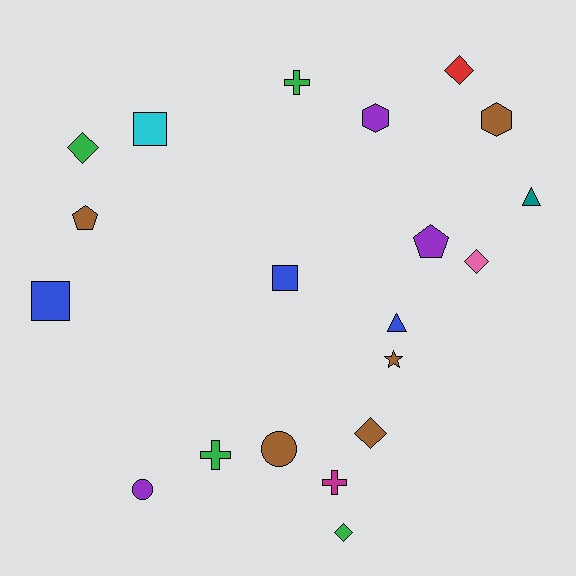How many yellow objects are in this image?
There are no yellow objects.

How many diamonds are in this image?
There are 5 diamonds.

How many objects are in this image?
There are 20 objects.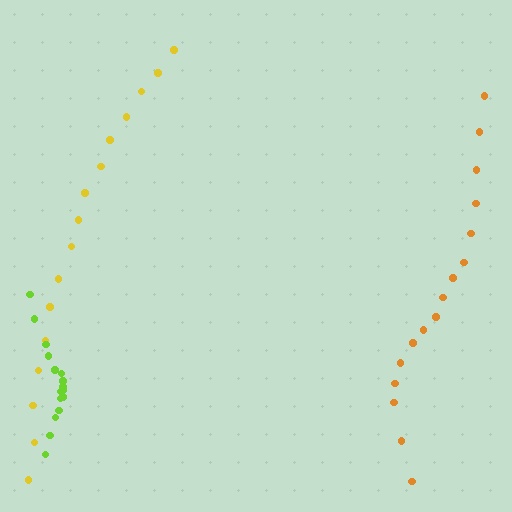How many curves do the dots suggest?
There are 3 distinct paths.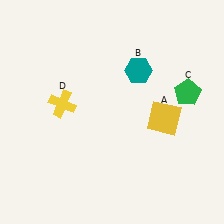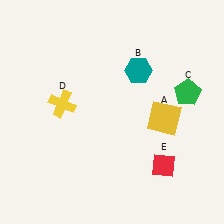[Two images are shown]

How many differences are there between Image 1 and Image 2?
There is 1 difference between the two images.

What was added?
A red diamond (E) was added in Image 2.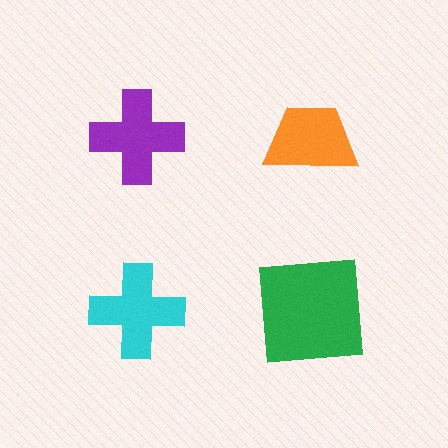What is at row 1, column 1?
A purple cross.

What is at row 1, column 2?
An orange trapezoid.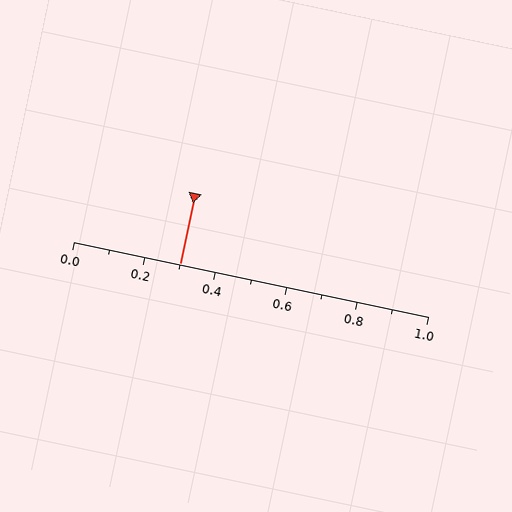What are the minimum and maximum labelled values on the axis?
The axis runs from 0.0 to 1.0.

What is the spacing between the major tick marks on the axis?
The major ticks are spaced 0.2 apart.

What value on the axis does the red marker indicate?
The marker indicates approximately 0.3.